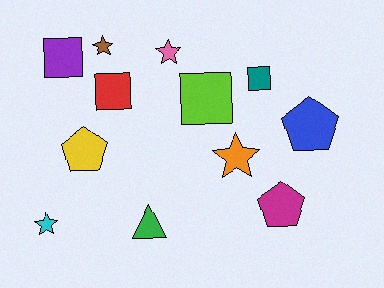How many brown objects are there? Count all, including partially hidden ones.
There is 1 brown object.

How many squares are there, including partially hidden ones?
There are 4 squares.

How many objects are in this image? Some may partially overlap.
There are 12 objects.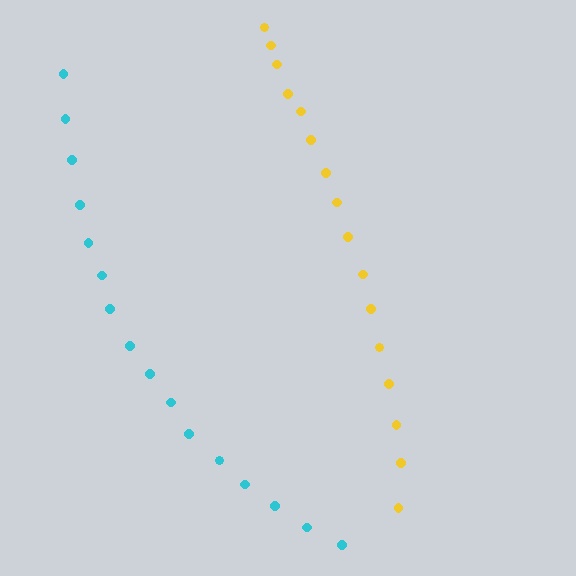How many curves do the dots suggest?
There are 2 distinct paths.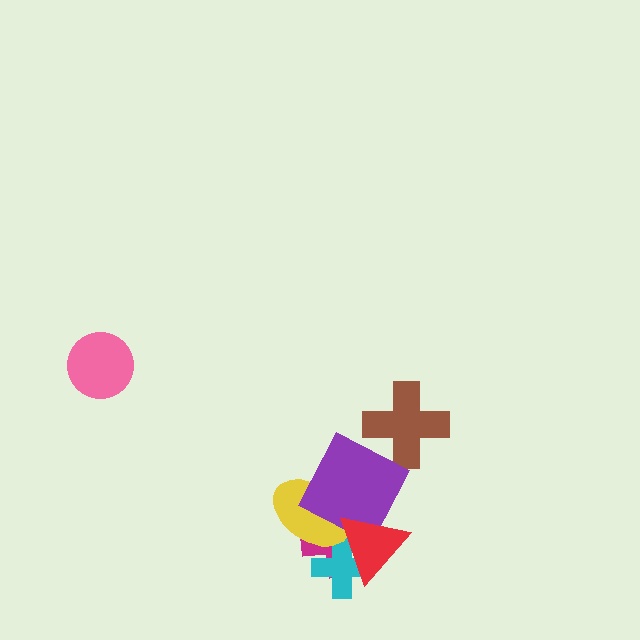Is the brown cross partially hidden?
No, no other shape covers it.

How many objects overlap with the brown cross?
0 objects overlap with the brown cross.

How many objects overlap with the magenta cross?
4 objects overlap with the magenta cross.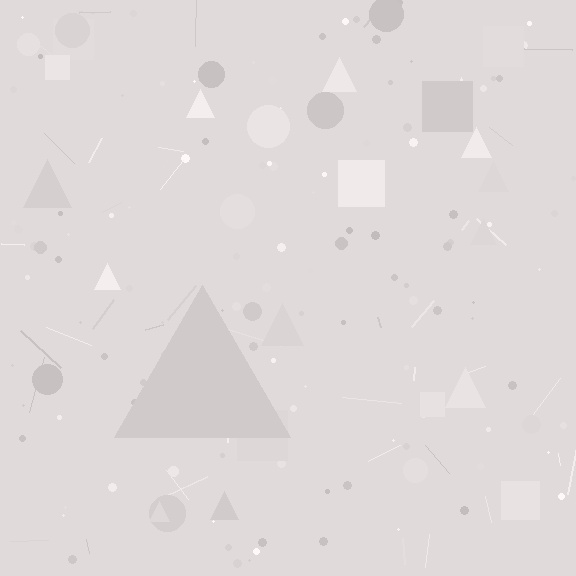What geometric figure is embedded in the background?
A triangle is embedded in the background.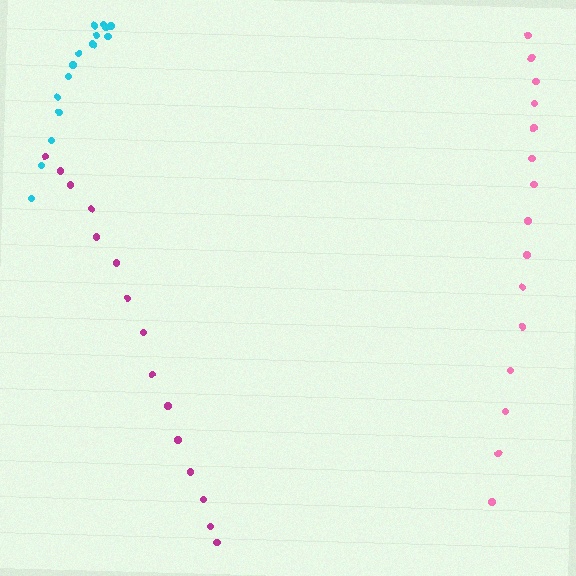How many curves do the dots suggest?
There are 3 distinct paths.